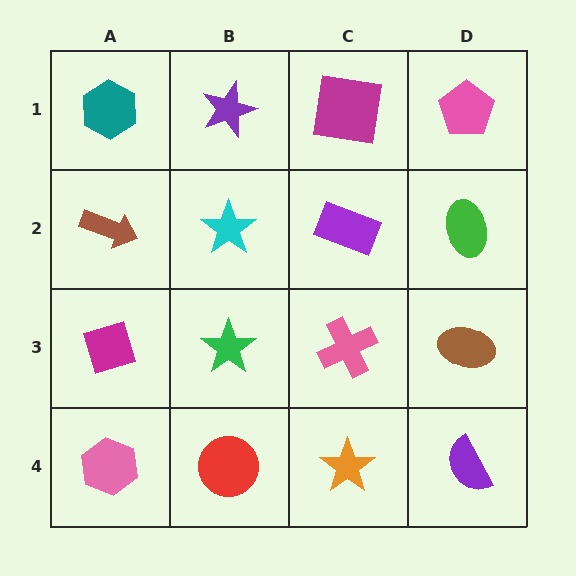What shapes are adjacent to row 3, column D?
A green ellipse (row 2, column D), a purple semicircle (row 4, column D), a pink cross (row 3, column C).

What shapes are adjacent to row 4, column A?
A magenta diamond (row 3, column A), a red circle (row 4, column B).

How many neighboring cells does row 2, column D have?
3.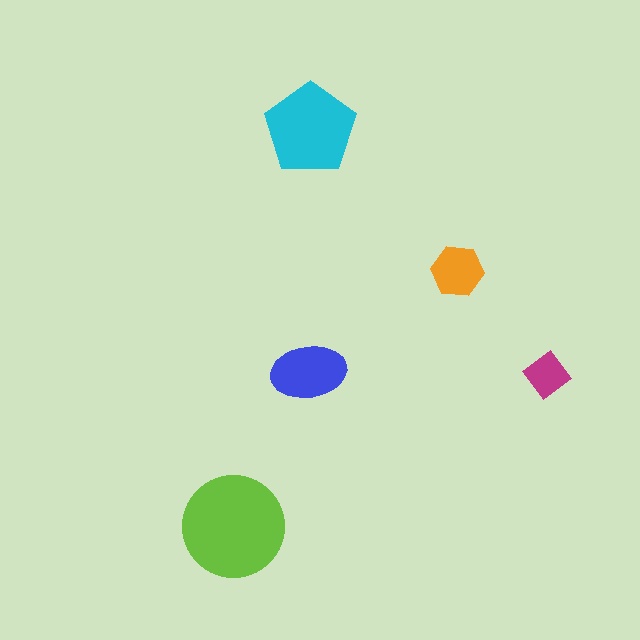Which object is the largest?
The lime circle.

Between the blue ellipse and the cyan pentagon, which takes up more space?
The cyan pentagon.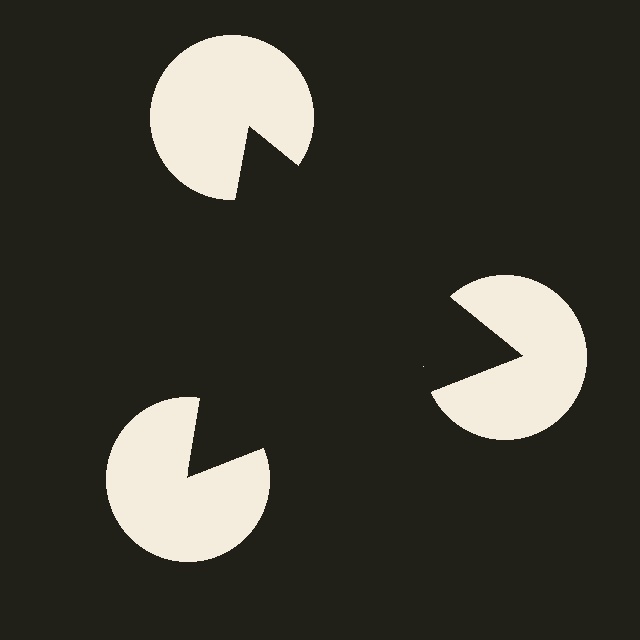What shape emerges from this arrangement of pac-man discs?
An illusory triangle — its edges are inferred from the aligned wedge cuts in the pac-man discs, not physically drawn.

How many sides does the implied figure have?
3 sides.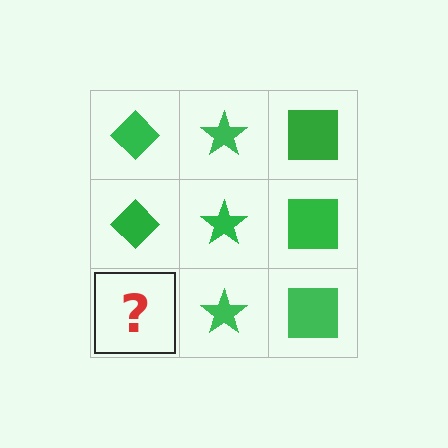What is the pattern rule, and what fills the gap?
The rule is that each column has a consistent shape. The gap should be filled with a green diamond.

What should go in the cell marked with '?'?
The missing cell should contain a green diamond.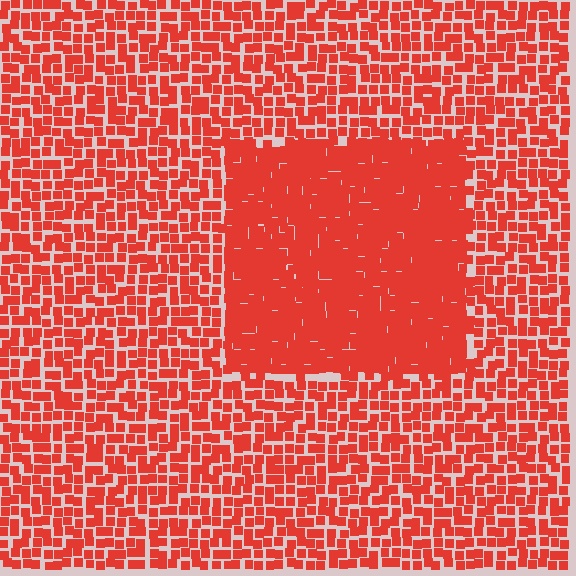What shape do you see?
I see a rectangle.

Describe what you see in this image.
The image contains small red elements arranged at two different densities. A rectangle-shaped region is visible where the elements are more densely packed than the surrounding area.